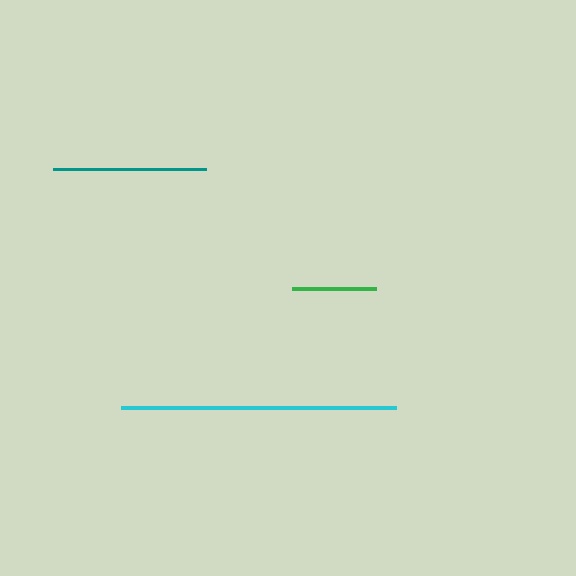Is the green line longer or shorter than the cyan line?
The cyan line is longer than the green line.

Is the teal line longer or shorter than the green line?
The teal line is longer than the green line.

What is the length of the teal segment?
The teal segment is approximately 153 pixels long.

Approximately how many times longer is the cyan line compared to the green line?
The cyan line is approximately 3.3 times the length of the green line.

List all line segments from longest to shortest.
From longest to shortest: cyan, teal, green.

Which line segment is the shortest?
The green line is the shortest at approximately 84 pixels.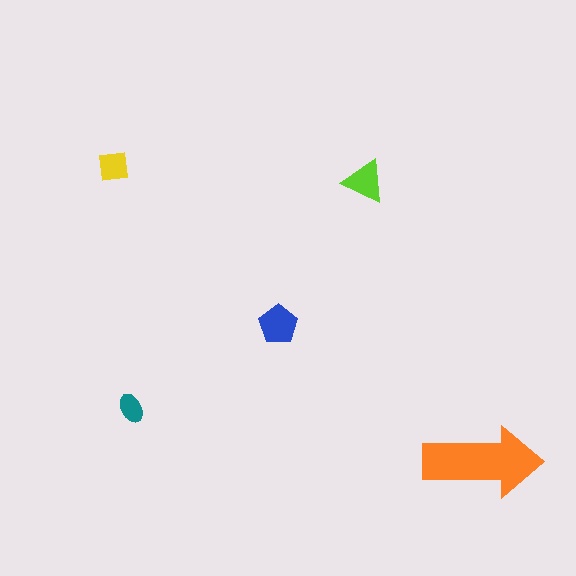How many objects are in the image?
There are 5 objects in the image.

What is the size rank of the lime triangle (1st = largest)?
3rd.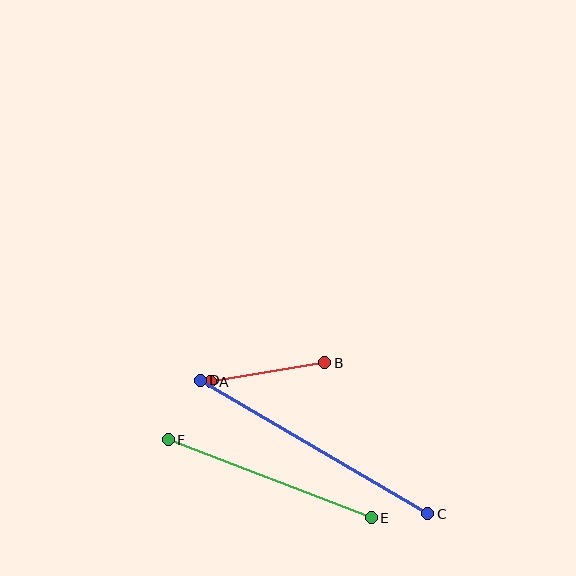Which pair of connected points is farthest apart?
Points C and D are farthest apart.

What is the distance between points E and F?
The distance is approximately 218 pixels.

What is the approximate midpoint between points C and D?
The midpoint is at approximately (314, 447) pixels.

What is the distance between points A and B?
The distance is approximately 116 pixels.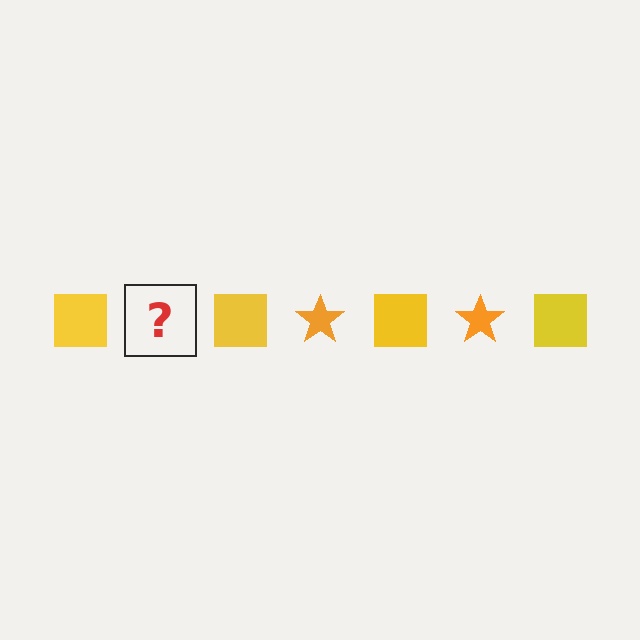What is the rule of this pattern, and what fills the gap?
The rule is that the pattern alternates between yellow square and orange star. The gap should be filled with an orange star.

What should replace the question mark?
The question mark should be replaced with an orange star.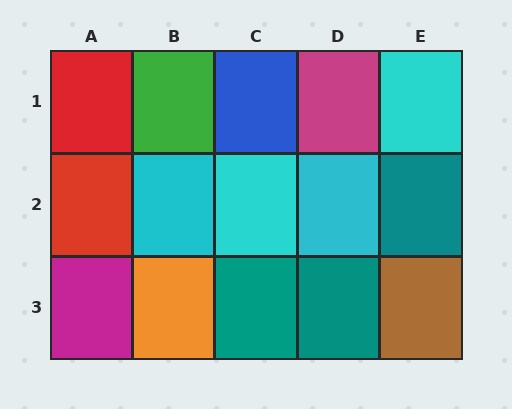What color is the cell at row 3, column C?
Teal.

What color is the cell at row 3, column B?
Orange.